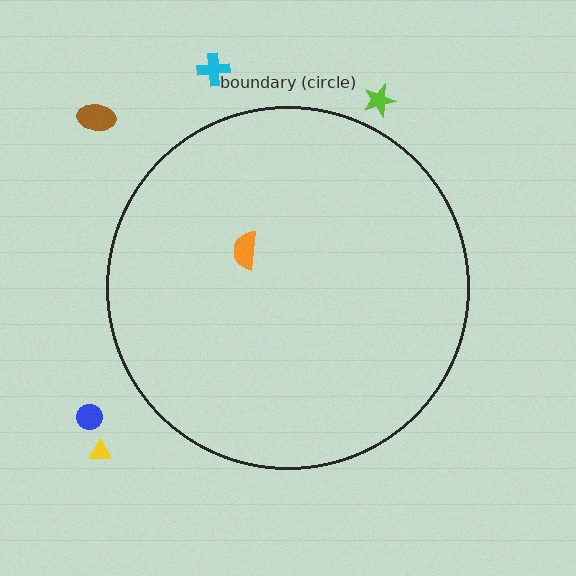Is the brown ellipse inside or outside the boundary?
Outside.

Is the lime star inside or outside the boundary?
Outside.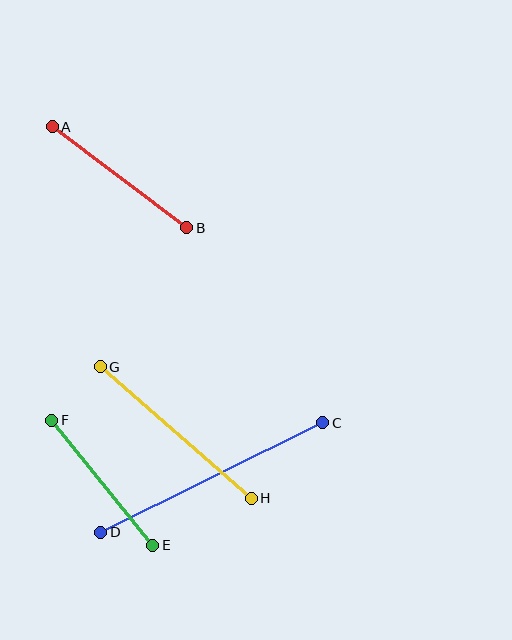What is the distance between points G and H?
The distance is approximately 201 pixels.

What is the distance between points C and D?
The distance is approximately 248 pixels.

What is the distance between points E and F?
The distance is approximately 161 pixels.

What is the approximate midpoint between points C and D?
The midpoint is at approximately (212, 478) pixels.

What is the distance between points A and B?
The distance is approximately 168 pixels.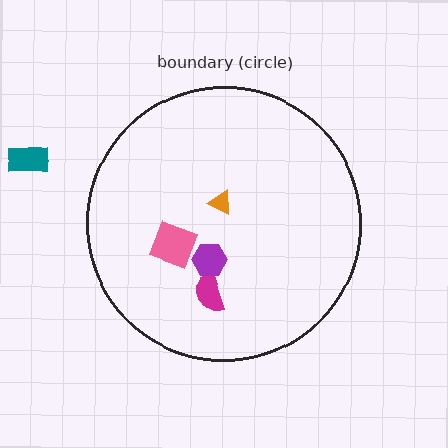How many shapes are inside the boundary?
4 inside, 1 outside.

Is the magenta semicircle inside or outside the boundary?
Inside.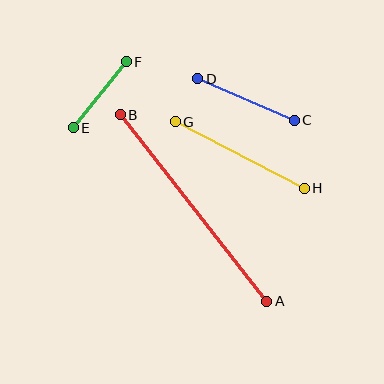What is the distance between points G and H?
The distance is approximately 145 pixels.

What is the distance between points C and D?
The distance is approximately 105 pixels.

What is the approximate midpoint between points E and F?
The midpoint is at approximately (100, 95) pixels.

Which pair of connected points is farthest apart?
Points A and B are farthest apart.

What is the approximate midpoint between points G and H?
The midpoint is at approximately (240, 155) pixels.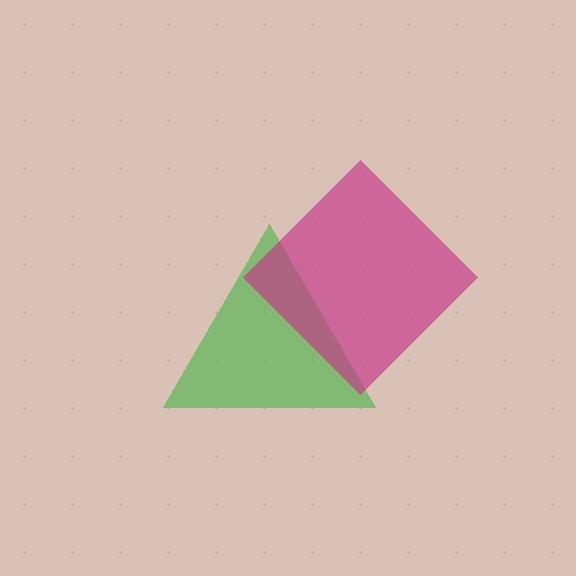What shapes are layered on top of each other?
The layered shapes are: a green triangle, a magenta diamond.